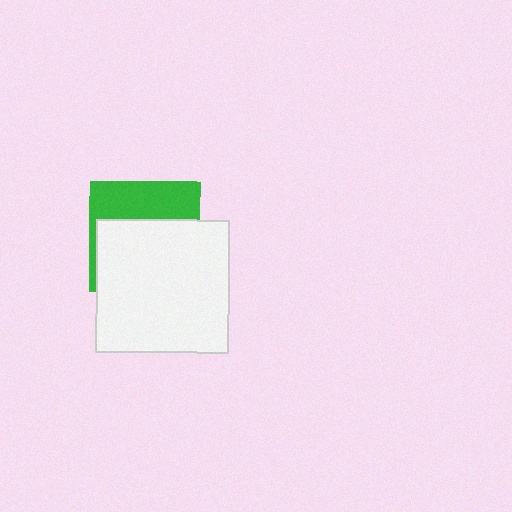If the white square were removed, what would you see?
You would see the complete green square.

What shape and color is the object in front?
The object in front is a white square.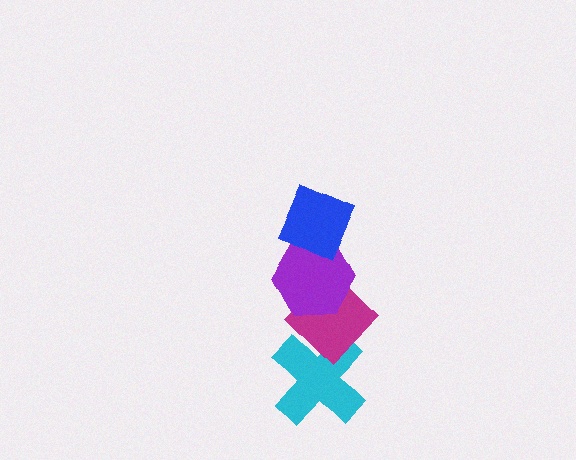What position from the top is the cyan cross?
The cyan cross is 4th from the top.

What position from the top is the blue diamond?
The blue diamond is 1st from the top.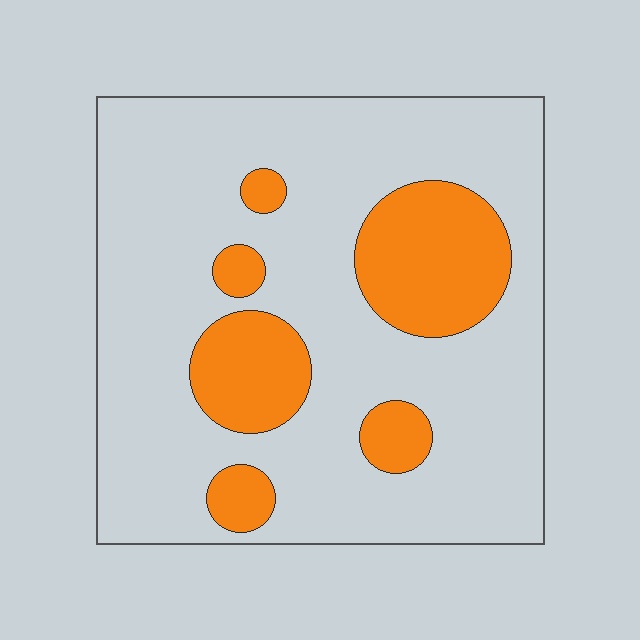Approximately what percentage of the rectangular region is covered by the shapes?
Approximately 20%.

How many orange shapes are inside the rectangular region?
6.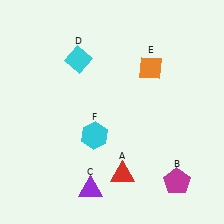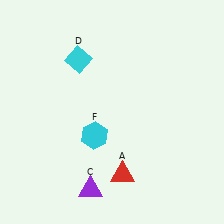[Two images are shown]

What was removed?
The orange diamond (E), the magenta pentagon (B) were removed in Image 2.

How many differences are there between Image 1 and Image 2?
There are 2 differences between the two images.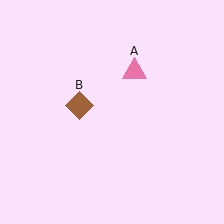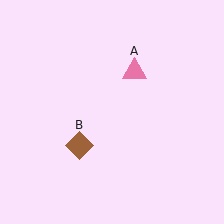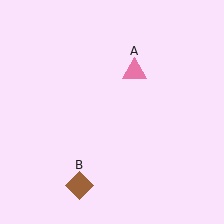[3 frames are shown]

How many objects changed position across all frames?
1 object changed position: brown diamond (object B).